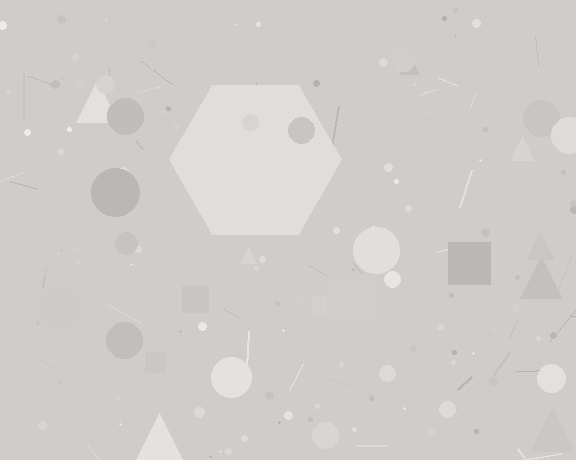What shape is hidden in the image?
A hexagon is hidden in the image.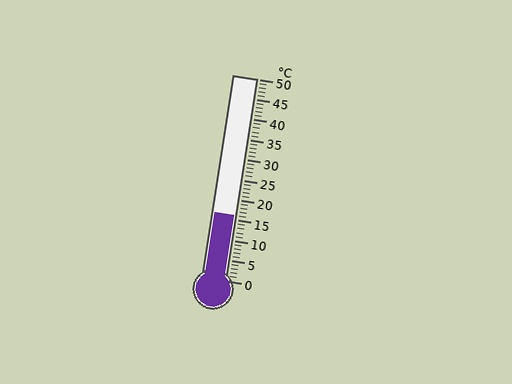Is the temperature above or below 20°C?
The temperature is below 20°C.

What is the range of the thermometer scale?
The thermometer scale ranges from 0°C to 50°C.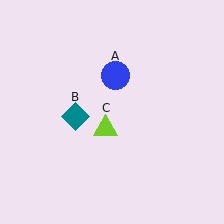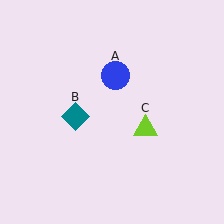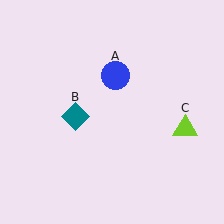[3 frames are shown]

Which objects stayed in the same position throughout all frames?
Blue circle (object A) and teal diamond (object B) remained stationary.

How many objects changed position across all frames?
1 object changed position: lime triangle (object C).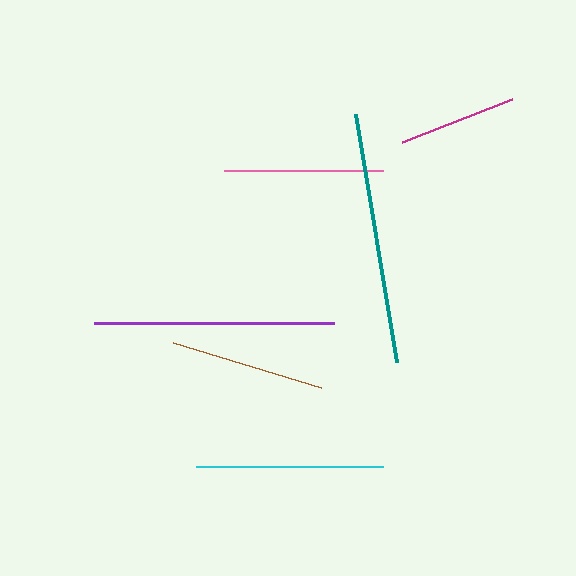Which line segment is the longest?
The teal line is the longest at approximately 251 pixels.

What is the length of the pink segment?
The pink segment is approximately 159 pixels long.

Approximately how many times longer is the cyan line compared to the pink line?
The cyan line is approximately 1.2 times the length of the pink line.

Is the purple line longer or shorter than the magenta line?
The purple line is longer than the magenta line.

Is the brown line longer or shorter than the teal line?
The teal line is longer than the brown line.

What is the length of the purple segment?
The purple segment is approximately 240 pixels long.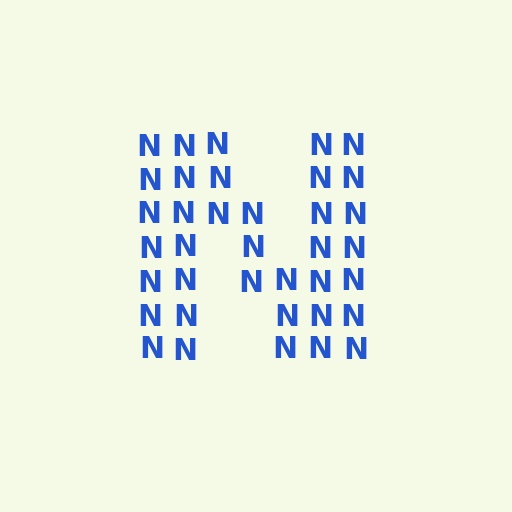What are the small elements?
The small elements are letter N's.